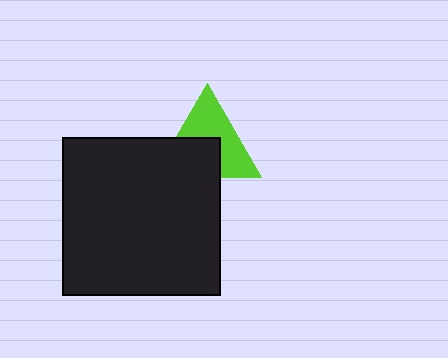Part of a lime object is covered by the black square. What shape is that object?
It is a triangle.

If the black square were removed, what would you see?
You would see the complete lime triangle.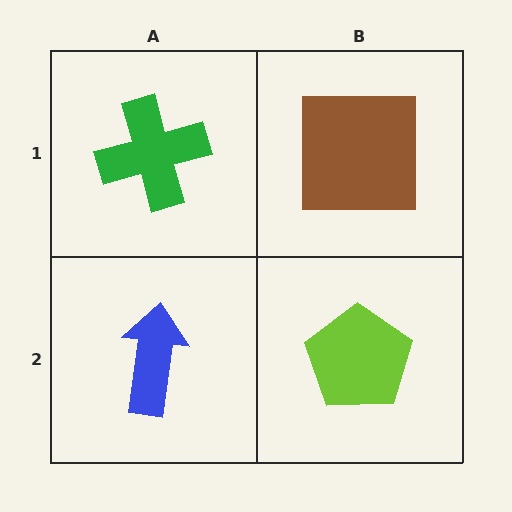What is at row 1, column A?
A green cross.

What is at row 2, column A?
A blue arrow.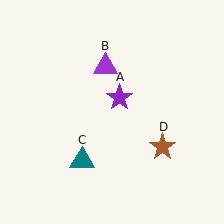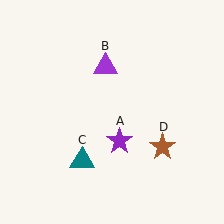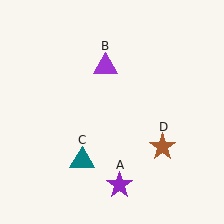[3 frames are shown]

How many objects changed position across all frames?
1 object changed position: purple star (object A).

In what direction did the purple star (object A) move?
The purple star (object A) moved down.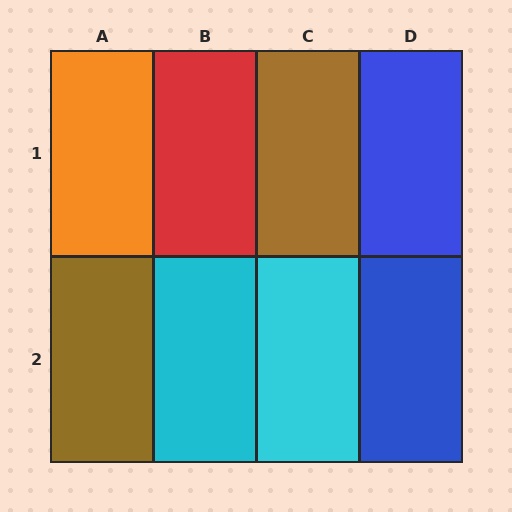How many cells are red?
1 cell is red.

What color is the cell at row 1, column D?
Blue.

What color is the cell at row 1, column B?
Red.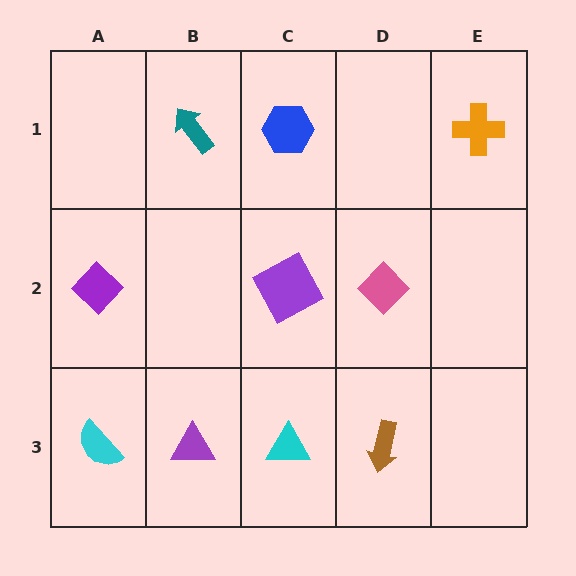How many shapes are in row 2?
3 shapes.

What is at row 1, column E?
An orange cross.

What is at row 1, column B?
A teal arrow.